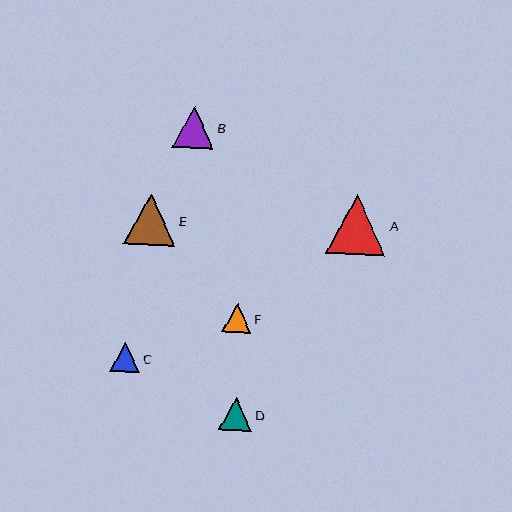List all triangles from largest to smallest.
From largest to smallest: A, E, B, D, C, F.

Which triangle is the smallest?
Triangle F is the smallest with a size of approximately 29 pixels.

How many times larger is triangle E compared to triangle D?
Triangle E is approximately 1.6 times the size of triangle D.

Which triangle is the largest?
Triangle A is the largest with a size of approximately 59 pixels.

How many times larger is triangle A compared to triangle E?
Triangle A is approximately 1.1 times the size of triangle E.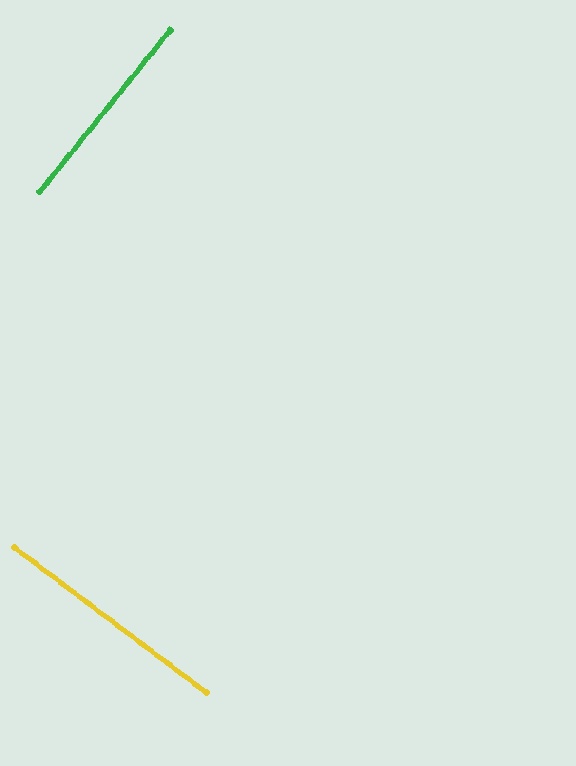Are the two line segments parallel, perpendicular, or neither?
Perpendicular — they meet at approximately 88°.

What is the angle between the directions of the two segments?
Approximately 88 degrees.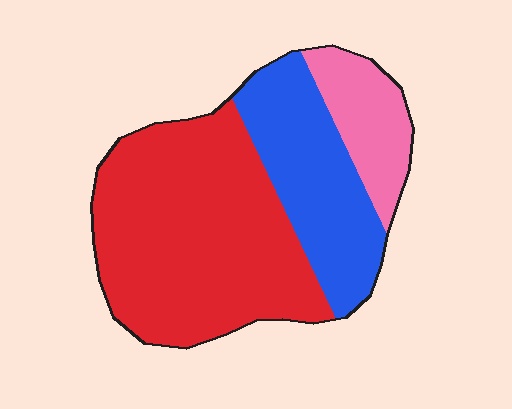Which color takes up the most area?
Red, at roughly 55%.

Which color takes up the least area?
Pink, at roughly 15%.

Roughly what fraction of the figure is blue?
Blue takes up between a sixth and a third of the figure.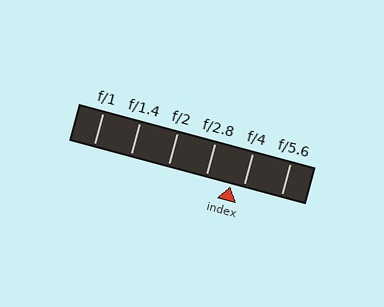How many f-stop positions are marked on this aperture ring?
There are 6 f-stop positions marked.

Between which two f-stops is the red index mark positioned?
The index mark is between f/2.8 and f/4.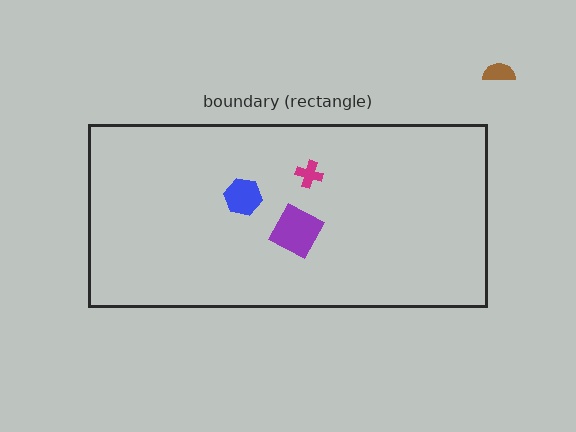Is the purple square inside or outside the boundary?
Inside.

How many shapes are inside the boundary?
3 inside, 1 outside.